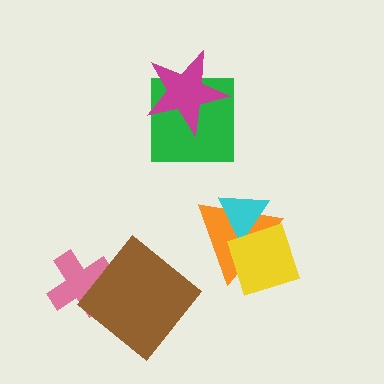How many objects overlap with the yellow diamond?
2 objects overlap with the yellow diamond.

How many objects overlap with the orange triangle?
2 objects overlap with the orange triangle.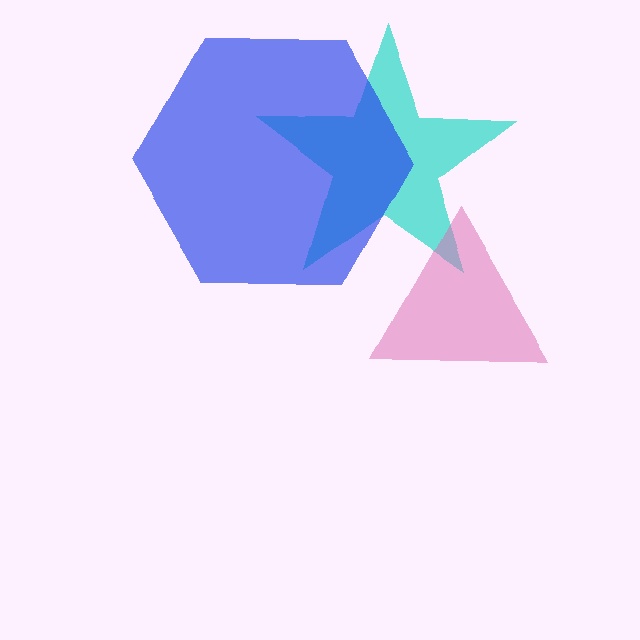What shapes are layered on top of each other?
The layered shapes are: a cyan star, a pink triangle, a blue hexagon.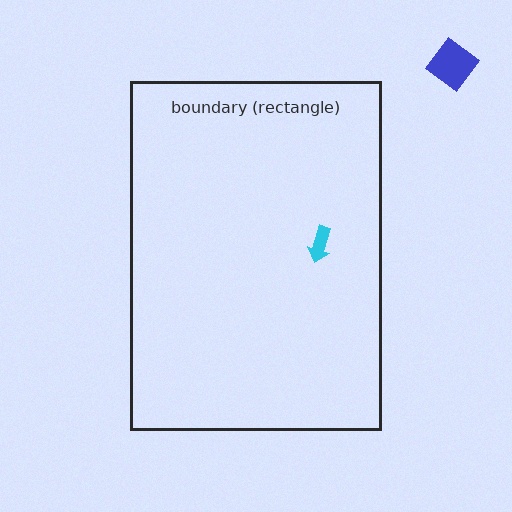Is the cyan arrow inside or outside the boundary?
Inside.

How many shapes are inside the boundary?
1 inside, 1 outside.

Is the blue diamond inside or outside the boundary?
Outside.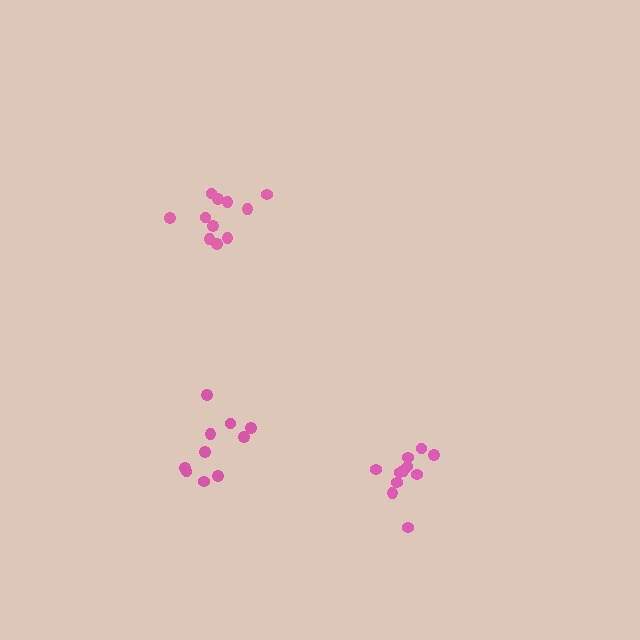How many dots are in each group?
Group 1: 10 dots, Group 2: 11 dots, Group 3: 12 dots (33 total).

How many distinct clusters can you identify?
There are 3 distinct clusters.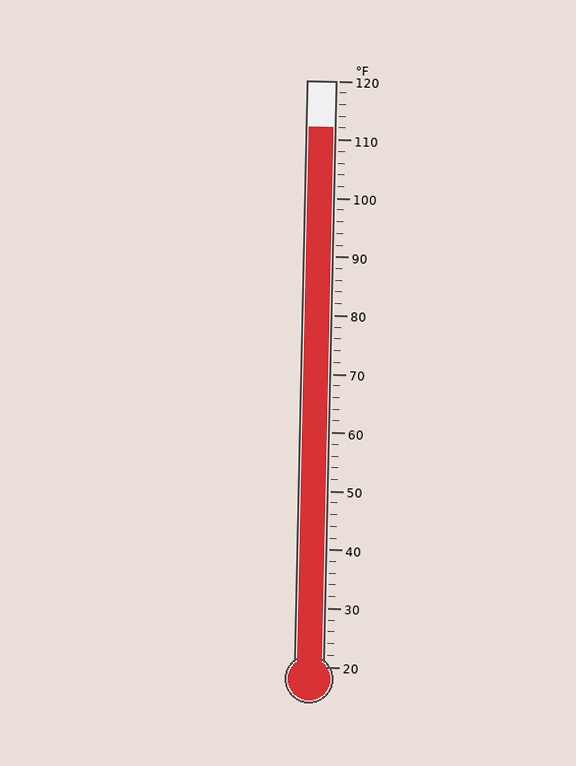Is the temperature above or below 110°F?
The temperature is above 110°F.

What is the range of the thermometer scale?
The thermometer scale ranges from 20°F to 120°F.